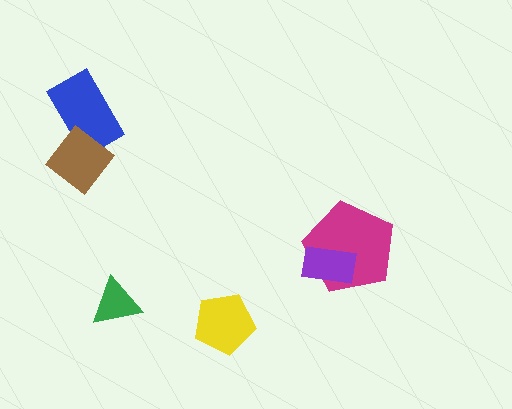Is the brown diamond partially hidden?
No, no other shape covers it.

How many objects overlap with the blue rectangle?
1 object overlaps with the blue rectangle.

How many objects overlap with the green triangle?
0 objects overlap with the green triangle.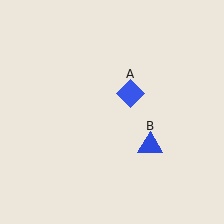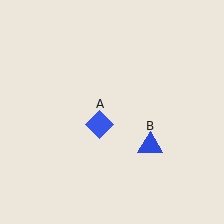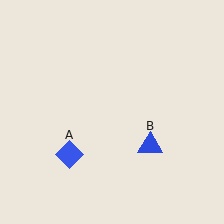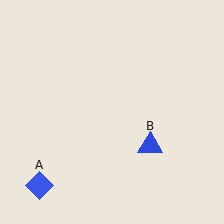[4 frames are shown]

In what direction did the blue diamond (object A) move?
The blue diamond (object A) moved down and to the left.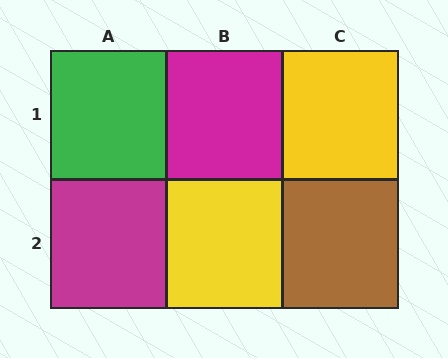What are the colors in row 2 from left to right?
Magenta, yellow, brown.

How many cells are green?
1 cell is green.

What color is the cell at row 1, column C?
Yellow.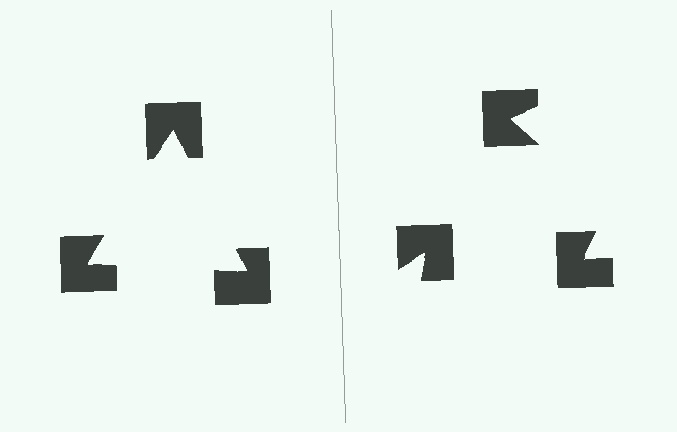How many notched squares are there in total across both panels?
6 — 3 on each side.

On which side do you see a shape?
An illusory triangle appears on the left side. On the right side the wedge cuts are rotated, so no coherent shape forms.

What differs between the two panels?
The notched squares are positioned identically on both sides; only the wedge orientations differ. On the left they align to a triangle; on the right they are misaligned.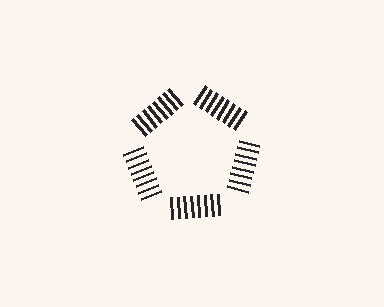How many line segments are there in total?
40 — 8 along each of the 5 edges.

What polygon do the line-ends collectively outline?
An illusory pentagon — the line segments terminate on its edges but no continuous stroke is drawn.